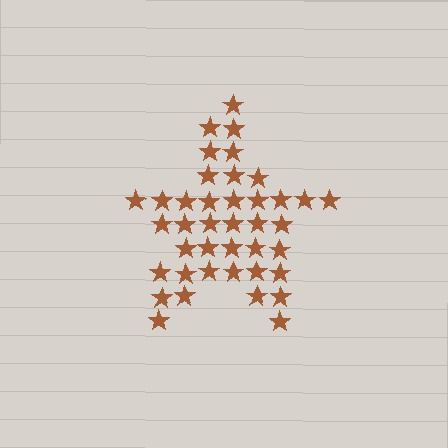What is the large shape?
The large shape is a star.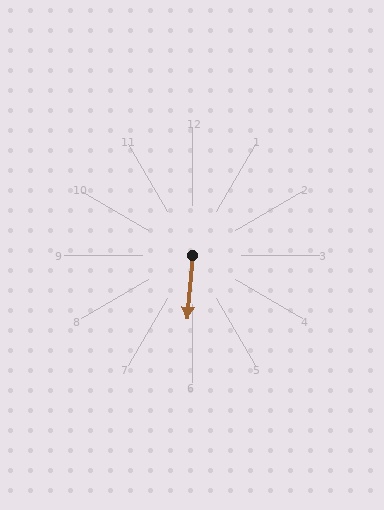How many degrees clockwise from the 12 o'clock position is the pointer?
Approximately 185 degrees.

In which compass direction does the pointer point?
South.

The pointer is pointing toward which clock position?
Roughly 6 o'clock.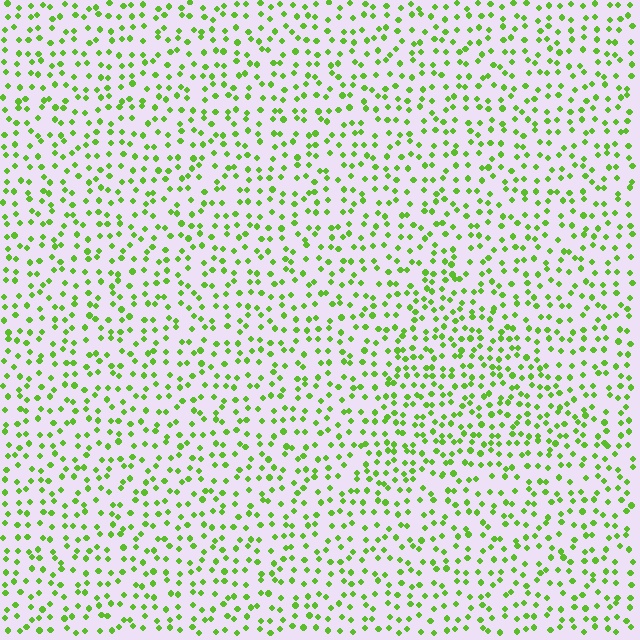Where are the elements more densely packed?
The elements are more densely packed inside the triangle boundary.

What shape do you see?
I see a triangle.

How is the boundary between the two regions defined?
The boundary is defined by a change in element density (approximately 1.5x ratio). All elements are the same color, size, and shape.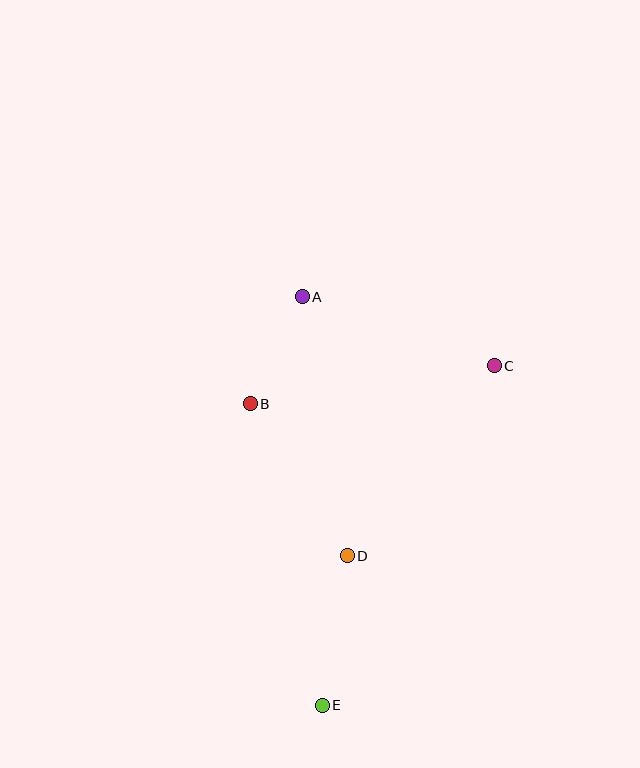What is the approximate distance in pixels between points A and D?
The distance between A and D is approximately 263 pixels.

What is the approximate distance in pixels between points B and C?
The distance between B and C is approximately 247 pixels.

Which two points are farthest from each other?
Points A and E are farthest from each other.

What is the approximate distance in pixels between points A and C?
The distance between A and C is approximately 204 pixels.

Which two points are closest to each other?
Points A and B are closest to each other.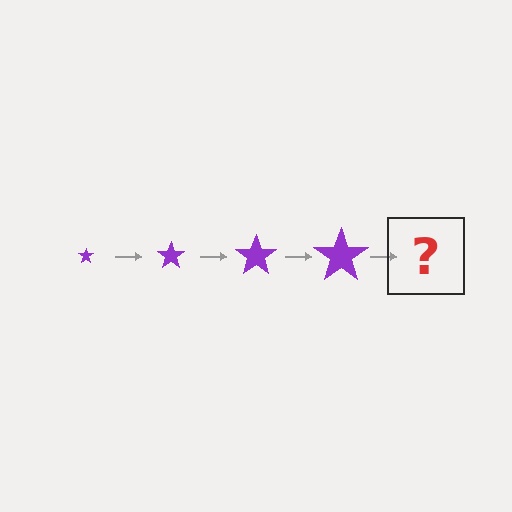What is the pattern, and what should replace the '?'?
The pattern is that the star gets progressively larger each step. The '?' should be a purple star, larger than the previous one.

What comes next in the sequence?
The next element should be a purple star, larger than the previous one.